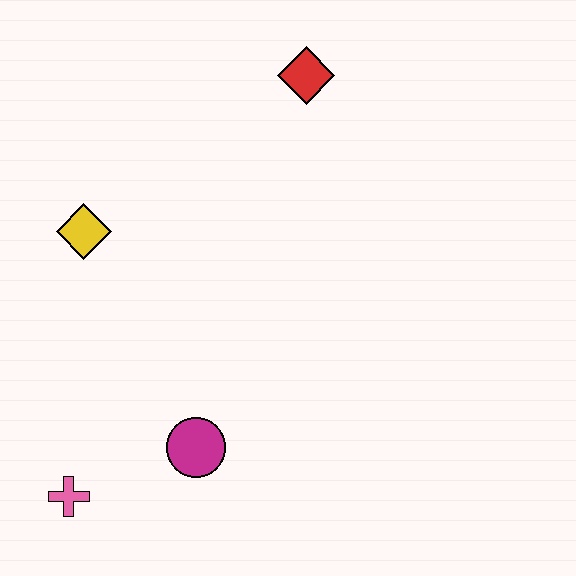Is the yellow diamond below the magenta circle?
No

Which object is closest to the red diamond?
The yellow diamond is closest to the red diamond.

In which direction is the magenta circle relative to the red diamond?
The magenta circle is below the red diamond.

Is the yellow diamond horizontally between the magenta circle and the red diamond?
No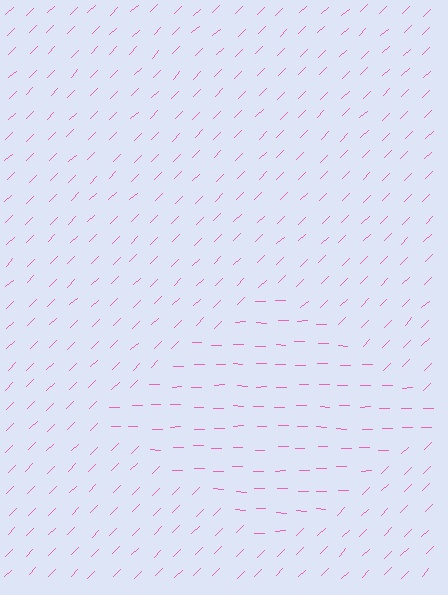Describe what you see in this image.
The image is filled with small pink line segments. A diamond region in the image has lines oriented differently from the surrounding lines, creating a visible texture boundary.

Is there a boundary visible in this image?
Yes, there is a texture boundary formed by a change in line orientation.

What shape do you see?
I see a diamond.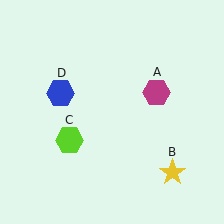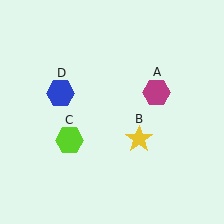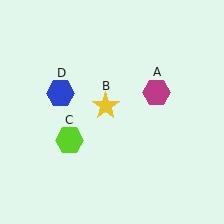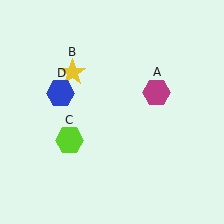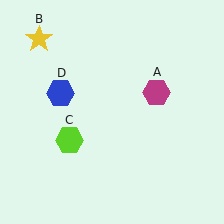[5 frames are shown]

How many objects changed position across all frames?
1 object changed position: yellow star (object B).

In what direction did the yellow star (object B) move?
The yellow star (object B) moved up and to the left.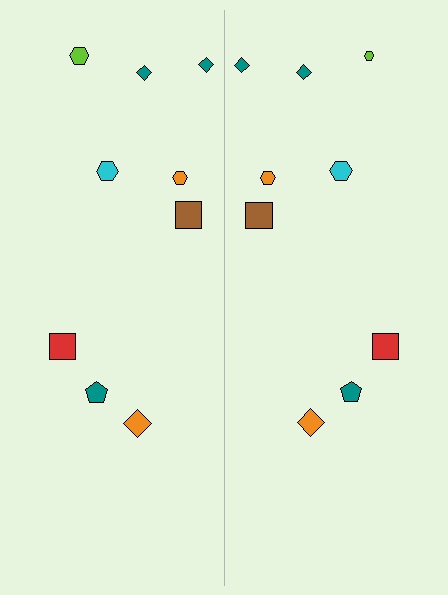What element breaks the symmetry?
The lime hexagon on the right side has a different size than its mirror counterpart.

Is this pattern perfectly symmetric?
No, the pattern is not perfectly symmetric. The lime hexagon on the right side has a different size than its mirror counterpart.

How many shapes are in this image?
There are 18 shapes in this image.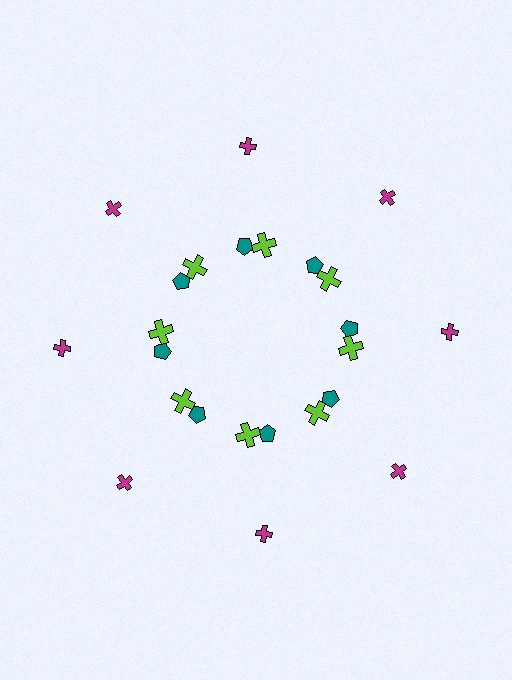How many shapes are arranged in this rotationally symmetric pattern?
There are 24 shapes, arranged in 8 groups of 3.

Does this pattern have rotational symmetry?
Yes, this pattern has 8-fold rotational symmetry. It looks the same after rotating 45 degrees around the center.